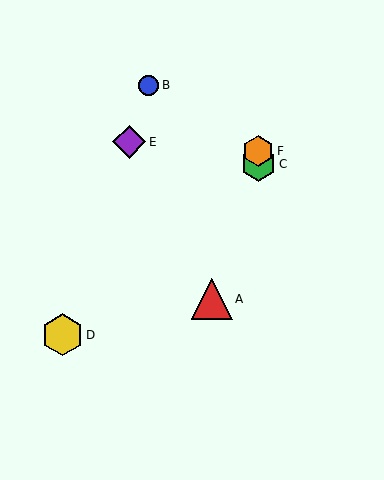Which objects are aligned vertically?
Objects C, F are aligned vertically.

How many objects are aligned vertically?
2 objects (C, F) are aligned vertically.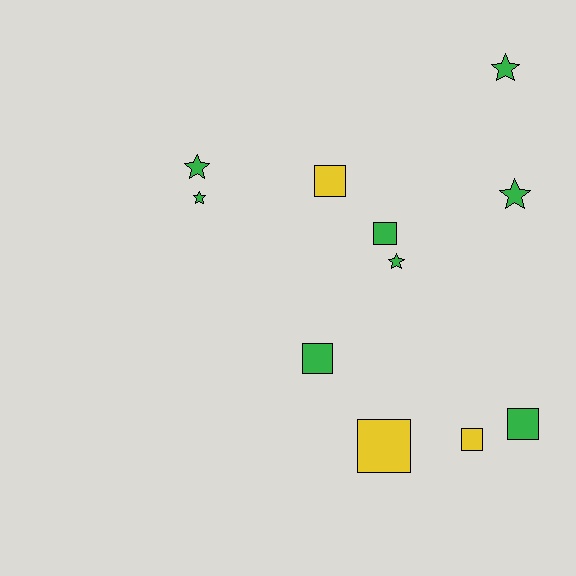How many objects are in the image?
There are 11 objects.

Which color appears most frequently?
Green, with 8 objects.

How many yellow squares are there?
There are 3 yellow squares.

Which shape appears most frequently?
Square, with 6 objects.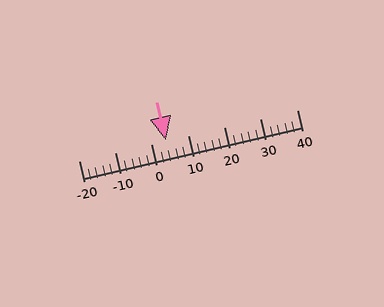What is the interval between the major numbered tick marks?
The major tick marks are spaced 10 units apart.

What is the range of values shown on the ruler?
The ruler shows values from -20 to 40.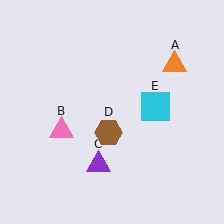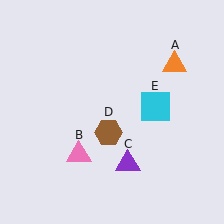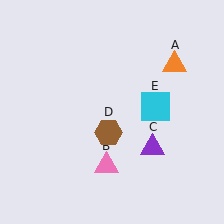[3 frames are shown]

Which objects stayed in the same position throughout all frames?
Orange triangle (object A) and brown hexagon (object D) and cyan square (object E) remained stationary.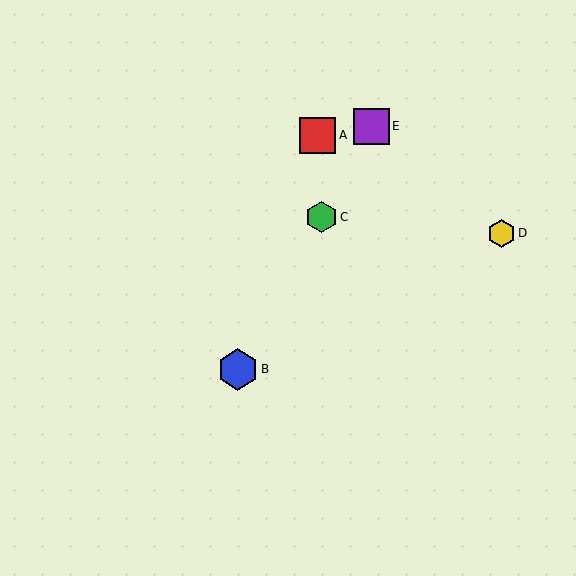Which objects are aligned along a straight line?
Objects B, C, E are aligned along a straight line.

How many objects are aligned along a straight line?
3 objects (B, C, E) are aligned along a straight line.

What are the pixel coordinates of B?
Object B is at (238, 370).